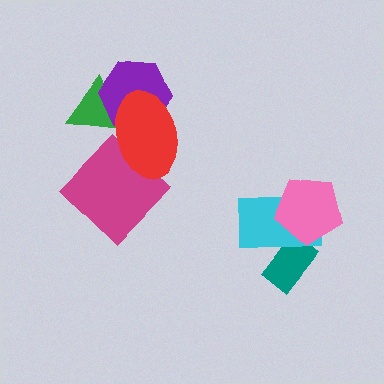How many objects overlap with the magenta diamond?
1 object overlaps with the magenta diamond.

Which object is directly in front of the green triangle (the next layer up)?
The purple hexagon is directly in front of the green triangle.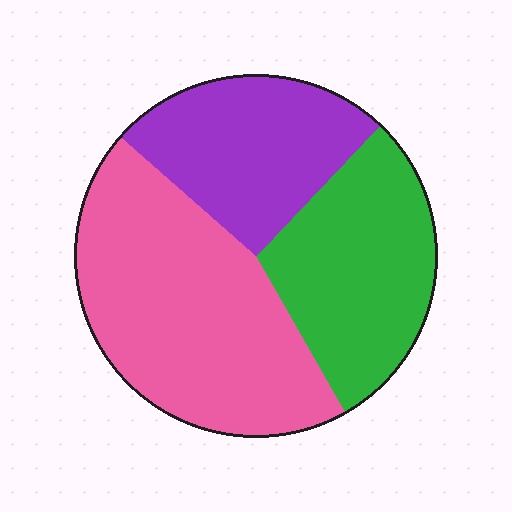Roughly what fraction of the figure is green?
Green covers 30% of the figure.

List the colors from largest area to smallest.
From largest to smallest: pink, green, purple.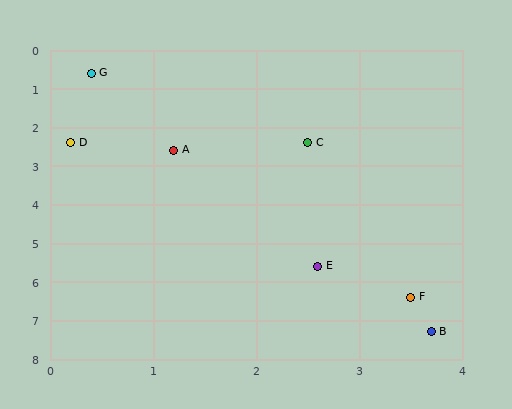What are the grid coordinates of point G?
Point G is at approximately (0.4, 0.6).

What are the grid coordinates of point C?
Point C is at approximately (2.5, 2.4).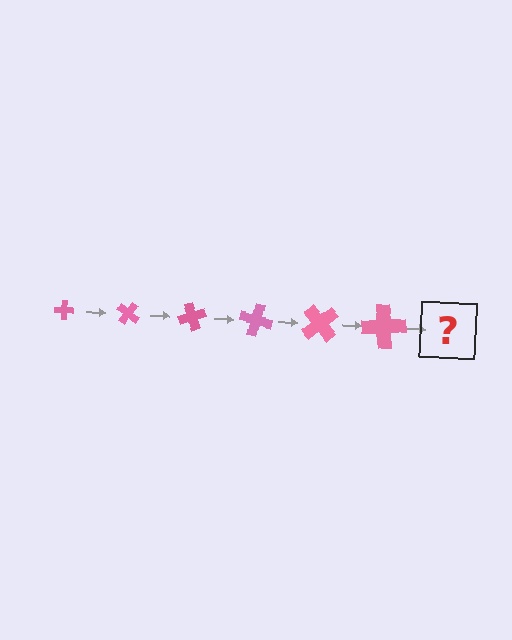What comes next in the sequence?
The next element should be a cross, larger than the previous one and rotated 210 degrees from the start.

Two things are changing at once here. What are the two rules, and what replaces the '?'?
The two rules are that the cross grows larger each step and it rotates 35 degrees each step. The '?' should be a cross, larger than the previous one and rotated 210 degrees from the start.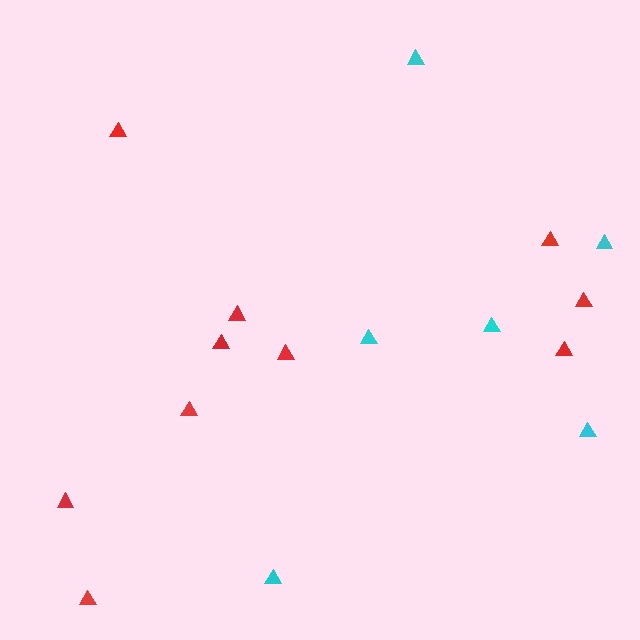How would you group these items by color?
There are 2 groups: one group of cyan triangles (6) and one group of red triangles (10).